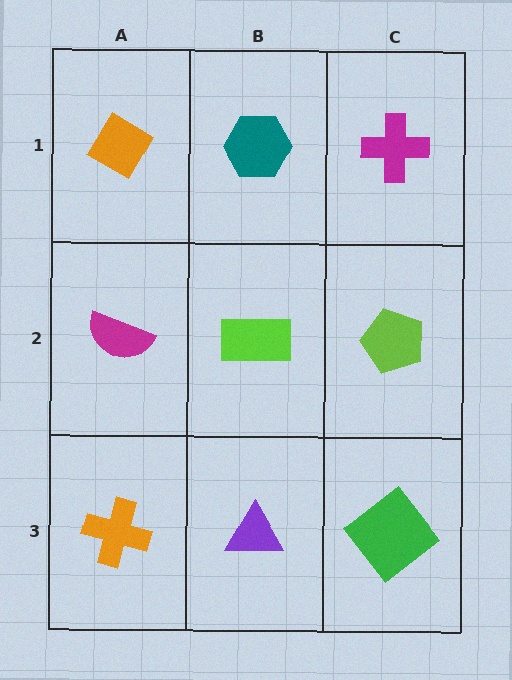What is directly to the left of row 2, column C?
A lime rectangle.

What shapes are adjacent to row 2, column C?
A magenta cross (row 1, column C), a green diamond (row 3, column C), a lime rectangle (row 2, column B).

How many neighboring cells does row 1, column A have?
2.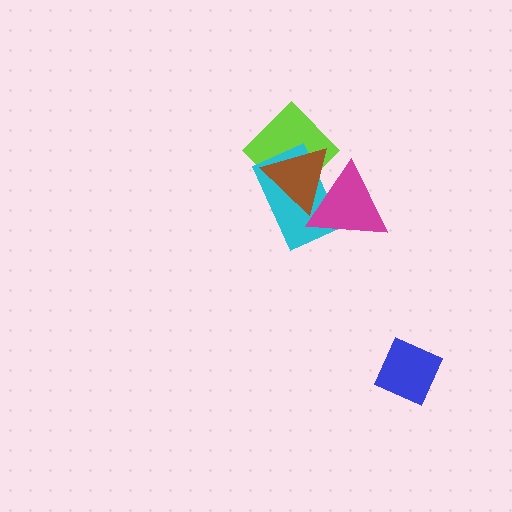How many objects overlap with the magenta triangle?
3 objects overlap with the magenta triangle.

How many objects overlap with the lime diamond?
3 objects overlap with the lime diamond.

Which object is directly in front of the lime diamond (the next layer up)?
The cyan rectangle is directly in front of the lime diamond.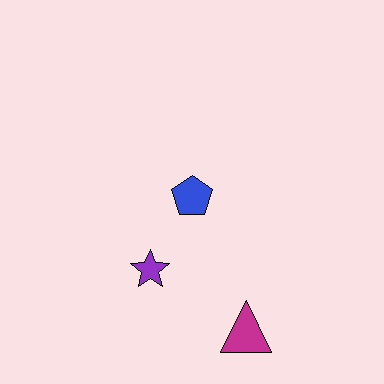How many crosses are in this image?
There are no crosses.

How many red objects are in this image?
There are no red objects.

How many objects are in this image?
There are 3 objects.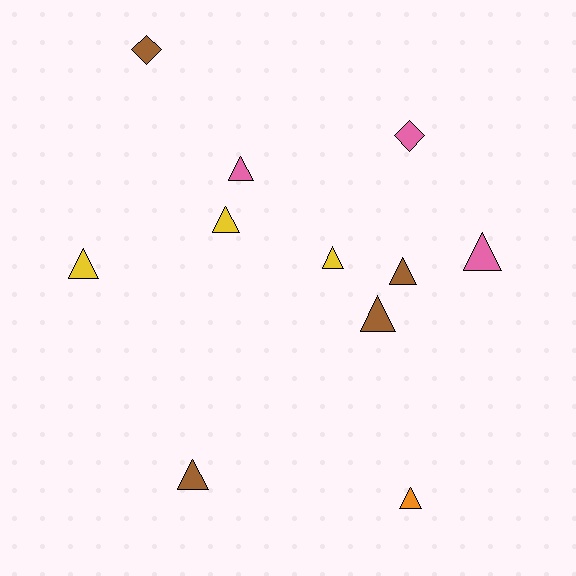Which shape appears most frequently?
Triangle, with 9 objects.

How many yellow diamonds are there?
There are no yellow diamonds.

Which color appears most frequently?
Brown, with 4 objects.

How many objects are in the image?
There are 11 objects.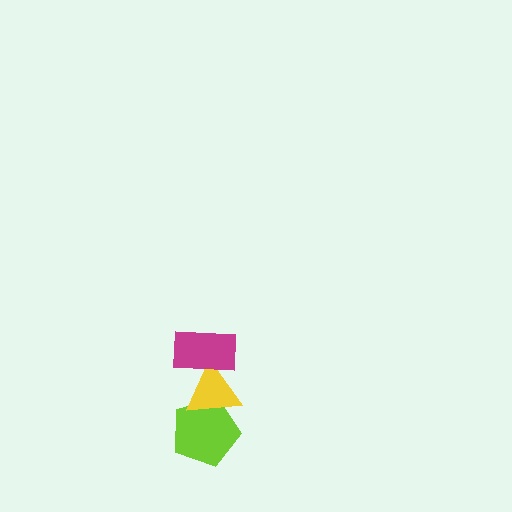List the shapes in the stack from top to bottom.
From top to bottom: the magenta rectangle, the yellow triangle, the lime pentagon.